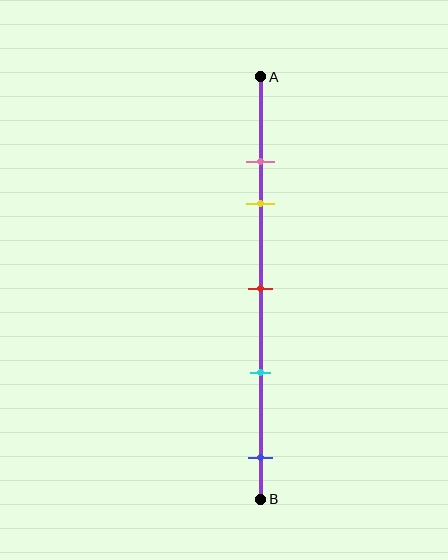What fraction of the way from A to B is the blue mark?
The blue mark is approximately 90% (0.9) of the way from A to B.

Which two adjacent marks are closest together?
The pink and yellow marks are the closest adjacent pair.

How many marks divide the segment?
There are 5 marks dividing the segment.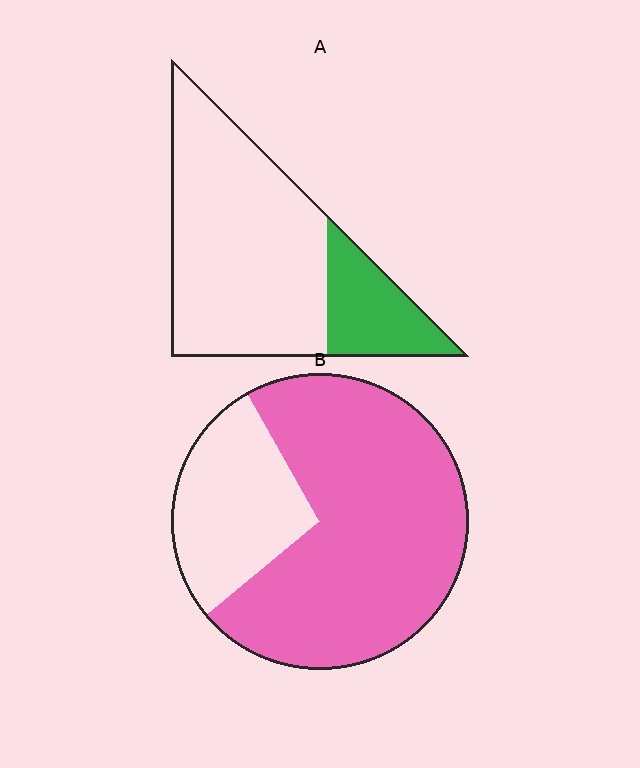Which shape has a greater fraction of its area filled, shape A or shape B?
Shape B.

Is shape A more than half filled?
No.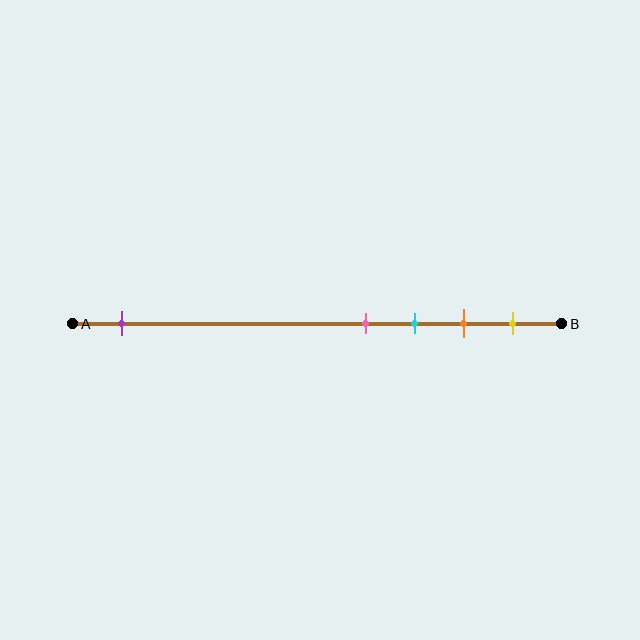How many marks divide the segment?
There are 5 marks dividing the segment.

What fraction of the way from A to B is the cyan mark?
The cyan mark is approximately 70% (0.7) of the way from A to B.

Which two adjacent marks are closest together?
The pink and cyan marks are the closest adjacent pair.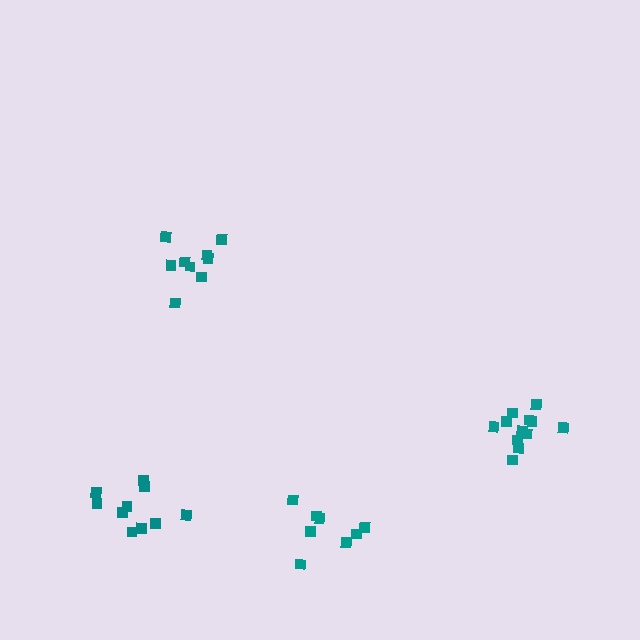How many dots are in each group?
Group 1: 8 dots, Group 2: 12 dots, Group 3: 9 dots, Group 4: 10 dots (39 total).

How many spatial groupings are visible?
There are 4 spatial groupings.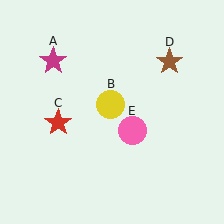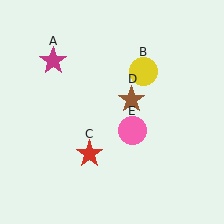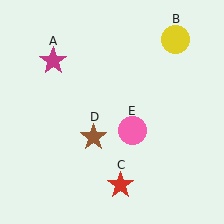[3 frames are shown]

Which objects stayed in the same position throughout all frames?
Magenta star (object A) and pink circle (object E) remained stationary.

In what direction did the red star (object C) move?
The red star (object C) moved down and to the right.